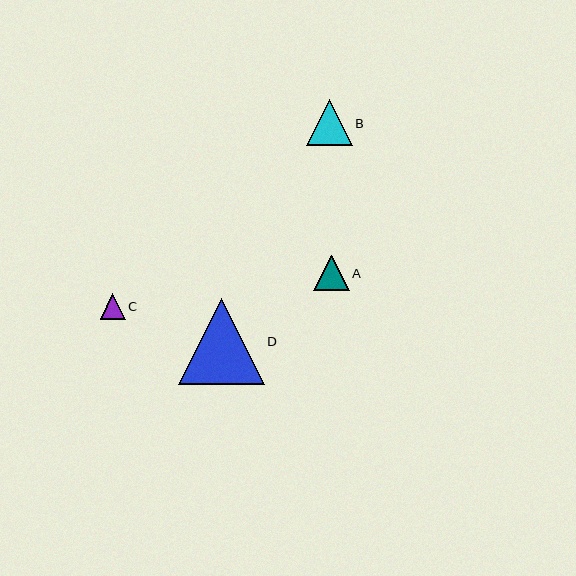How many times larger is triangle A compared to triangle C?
Triangle A is approximately 1.4 times the size of triangle C.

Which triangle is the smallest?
Triangle C is the smallest with a size of approximately 25 pixels.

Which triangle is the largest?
Triangle D is the largest with a size of approximately 86 pixels.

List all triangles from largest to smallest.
From largest to smallest: D, B, A, C.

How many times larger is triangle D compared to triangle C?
Triangle D is approximately 3.4 times the size of triangle C.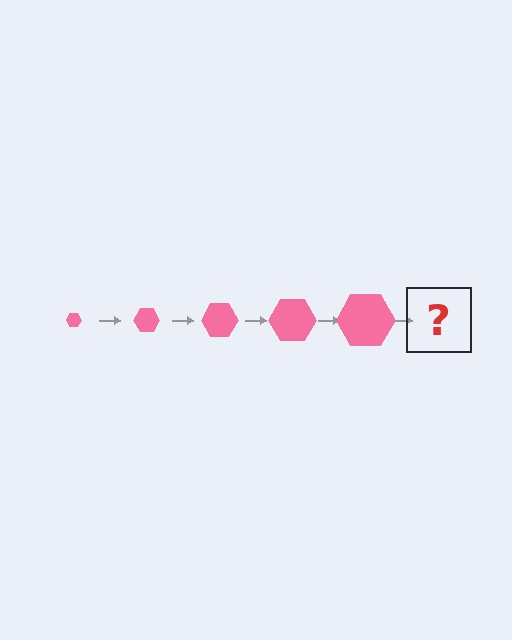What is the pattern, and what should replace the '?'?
The pattern is that the hexagon gets progressively larger each step. The '?' should be a pink hexagon, larger than the previous one.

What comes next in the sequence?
The next element should be a pink hexagon, larger than the previous one.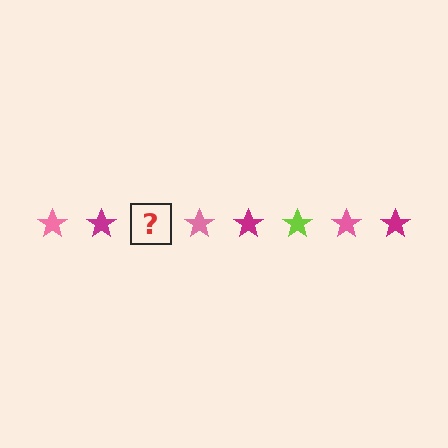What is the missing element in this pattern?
The missing element is a lime star.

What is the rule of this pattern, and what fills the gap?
The rule is that the pattern cycles through pink, magenta, lime stars. The gap should be filled with a lime star.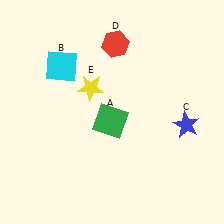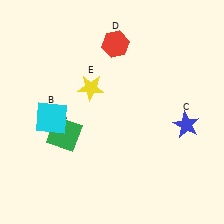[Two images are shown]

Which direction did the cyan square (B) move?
The cyan square (B) moved down.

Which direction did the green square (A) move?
The green square (A) moved left.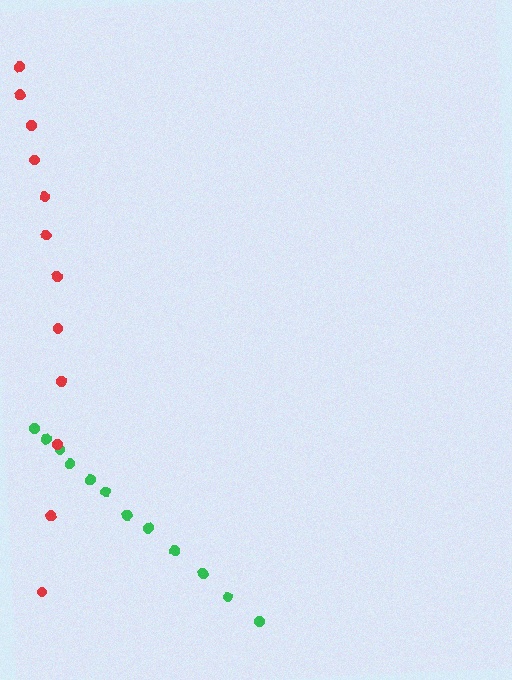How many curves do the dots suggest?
There are 2 distinct paths.